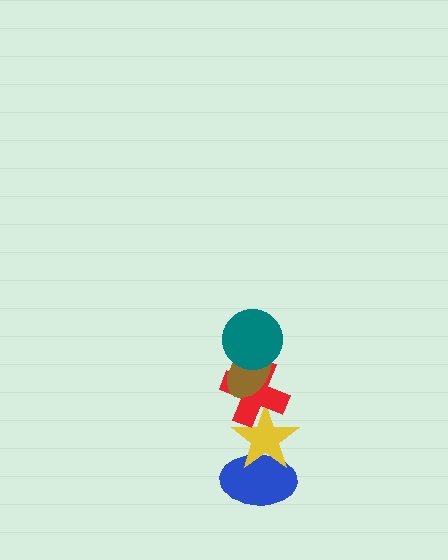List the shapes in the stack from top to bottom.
From top to bottom: the teal circle, the brown ellipse, the red cross, the yellow star, the blue ellipse.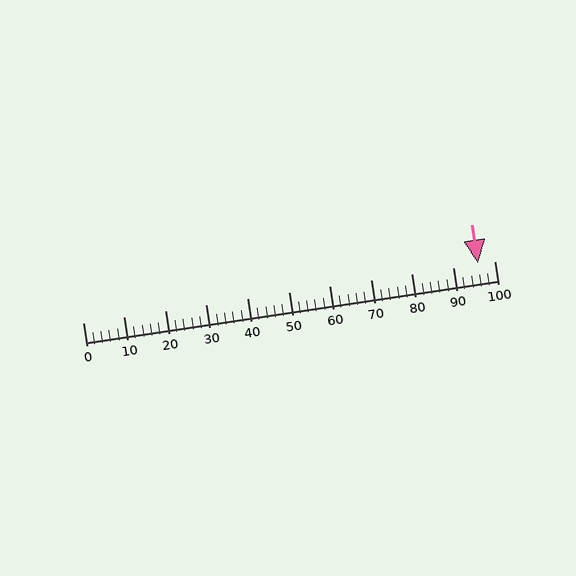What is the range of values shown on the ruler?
The ruler shows values from 0 to 100.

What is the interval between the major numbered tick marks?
The major tick marks are spaced 10 units apart.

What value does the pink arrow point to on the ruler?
The pink arrow points to approximately 96.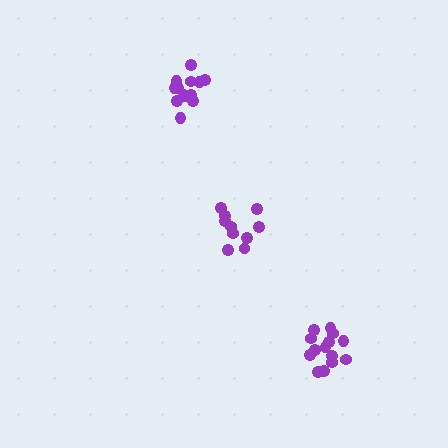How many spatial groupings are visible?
There are 3 spatial groupings.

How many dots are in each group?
Group 1: 13 dots, Group 2: 14 dots, Group 3: 10 dots (37 total).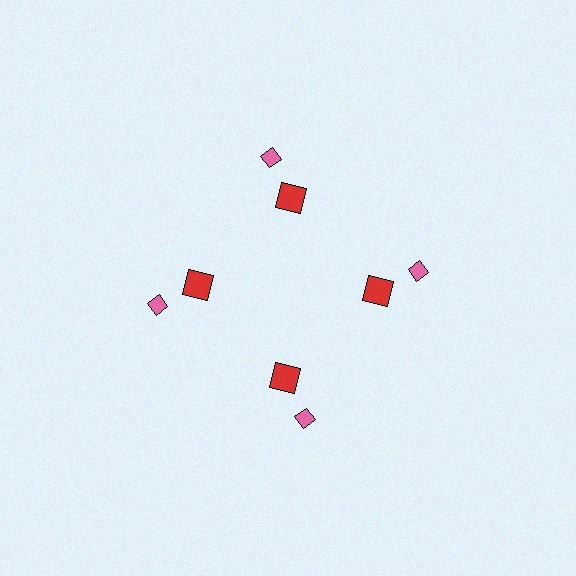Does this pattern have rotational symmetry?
Yes, this pattern has 4-fold rotational symmetry. It looks the same after rotating 90 degrees around the center.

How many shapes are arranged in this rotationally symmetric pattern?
There are 8 shapes, arranged in 4 groups of 2.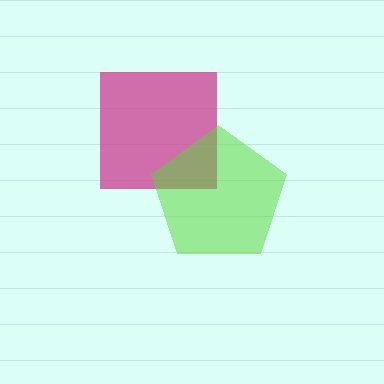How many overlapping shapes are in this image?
There are 2 overlapping shapes in the image.